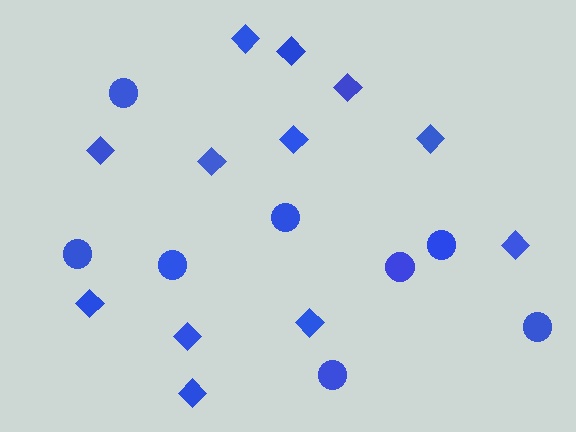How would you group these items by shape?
There are 2 groups: one group of circles (8) and one group of diamonds (12).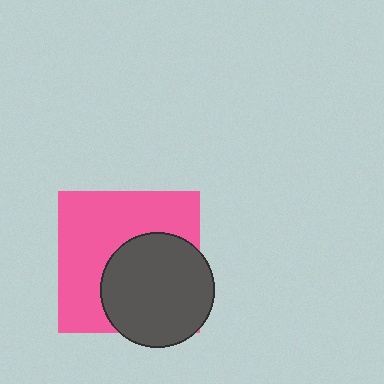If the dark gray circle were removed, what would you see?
You would see the complete pink square.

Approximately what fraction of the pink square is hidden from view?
Roughly 44% of the pink square is hidden behind the dark gray circle.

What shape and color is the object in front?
The object in front is a dark gray circle.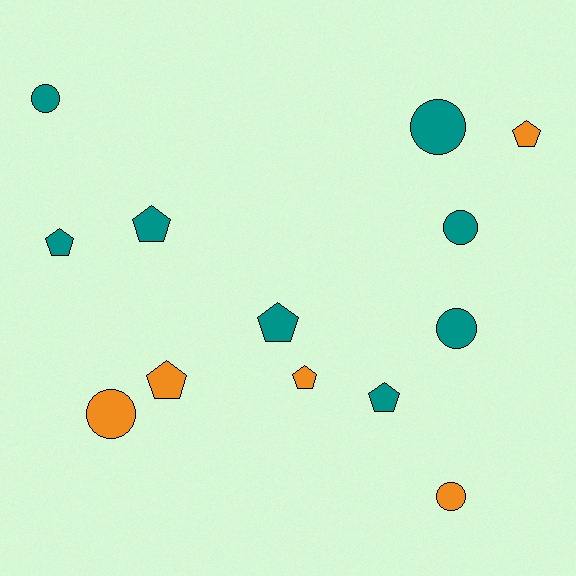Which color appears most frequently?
Teal, with 8 objects.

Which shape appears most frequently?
Pentagon, with 7 objects.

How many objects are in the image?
There are 13 objects.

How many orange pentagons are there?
There are 3 orange pentagons.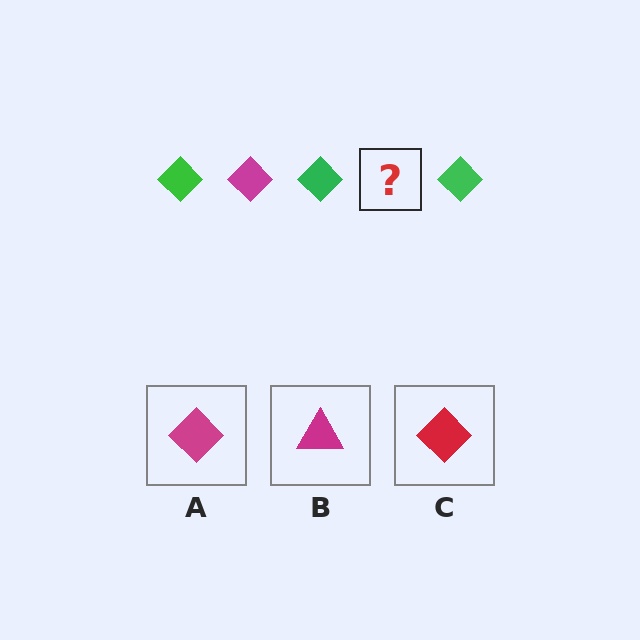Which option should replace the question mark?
Option A.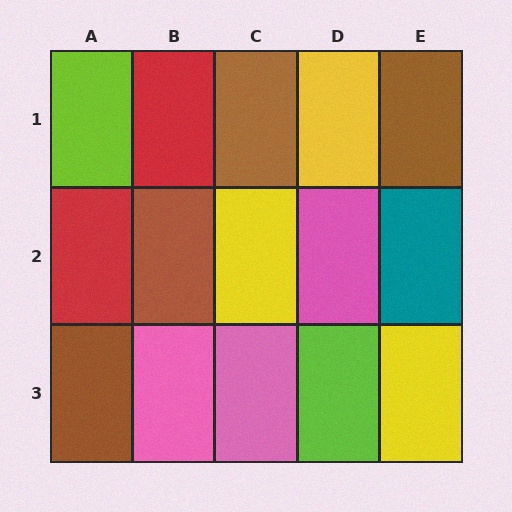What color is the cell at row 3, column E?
Yellow.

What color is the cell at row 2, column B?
Brown.